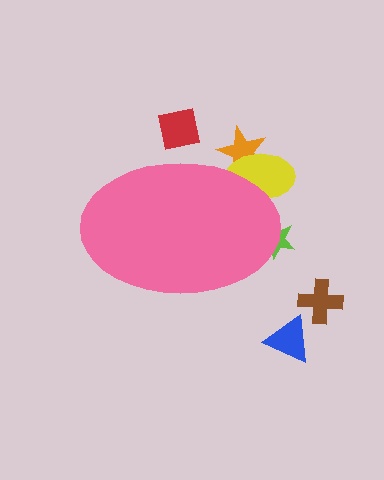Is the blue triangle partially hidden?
No, the blue triangle is fully visible.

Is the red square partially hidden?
Yes, the red square is partially hidden behind the pink ellipse.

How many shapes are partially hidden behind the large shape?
4 shapes are partially hidden.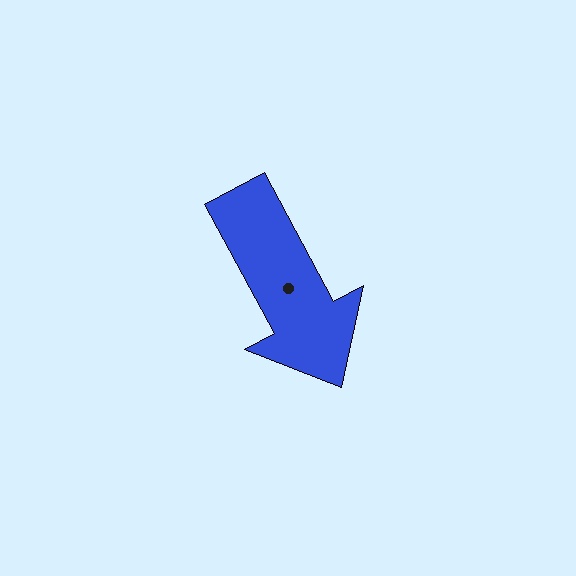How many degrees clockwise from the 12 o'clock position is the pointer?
Approximately 152 degrees.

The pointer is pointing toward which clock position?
Roughly 5 o'clock.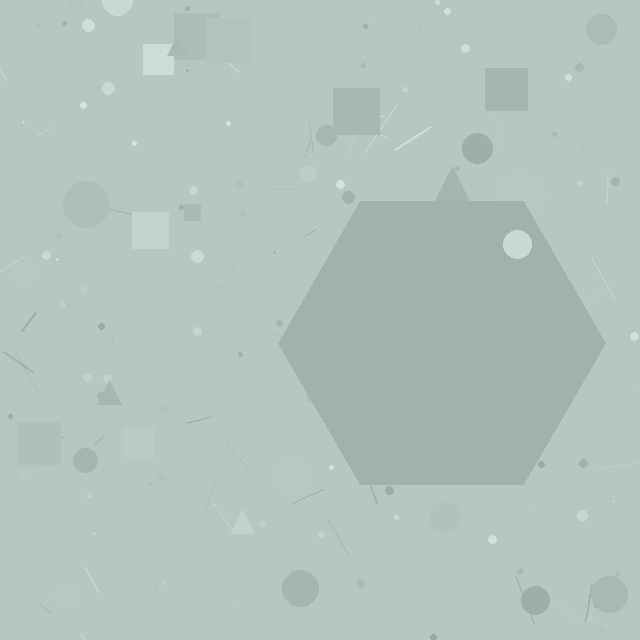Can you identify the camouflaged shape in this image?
The camouflaged shape is a hexagon.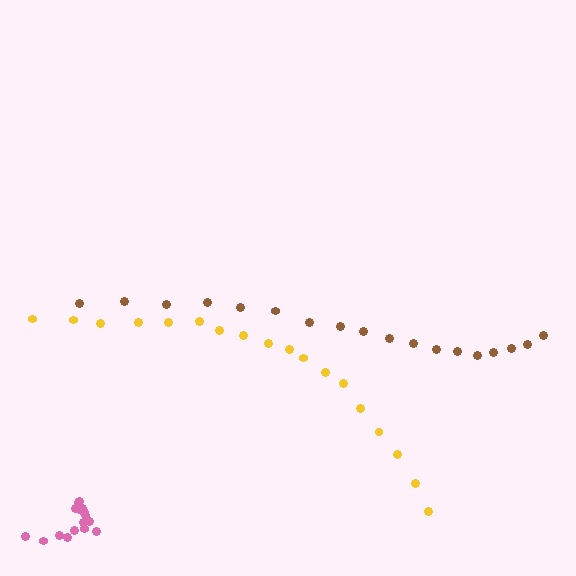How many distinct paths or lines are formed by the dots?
There are 3 distinct paths.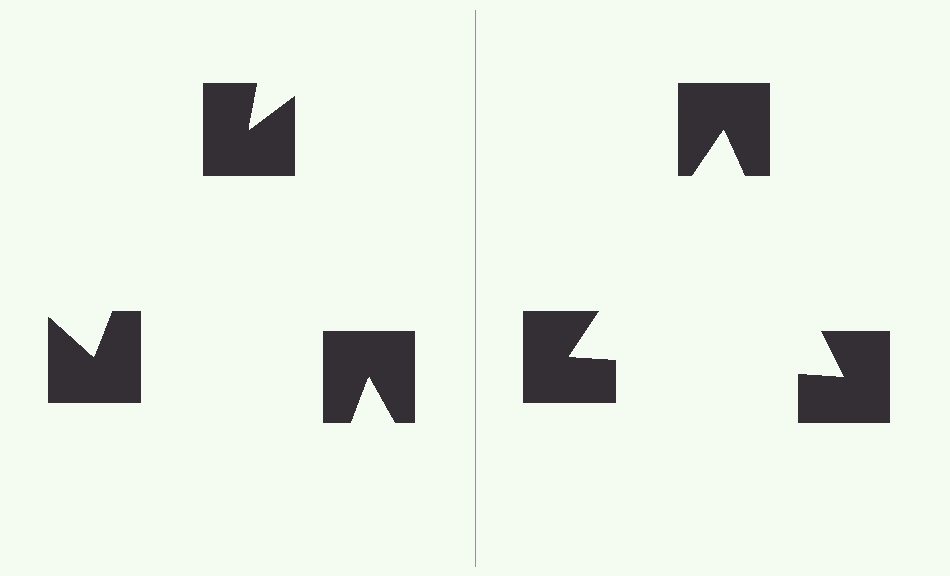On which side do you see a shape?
An illusory triangle appears on the right side. On the left side the wedge cuts are rotated, so no coherent shape forms.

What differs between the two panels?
The notched squares are positioned identically on both sides; only the wedge orientations differ. On the right they align to a triangle; on the left they are misaligned.